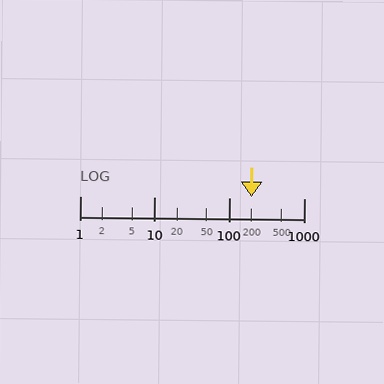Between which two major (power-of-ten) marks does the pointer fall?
The pointer is between 100 and 1000.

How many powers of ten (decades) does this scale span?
The scale spans 3 decades, from 1 to 1000.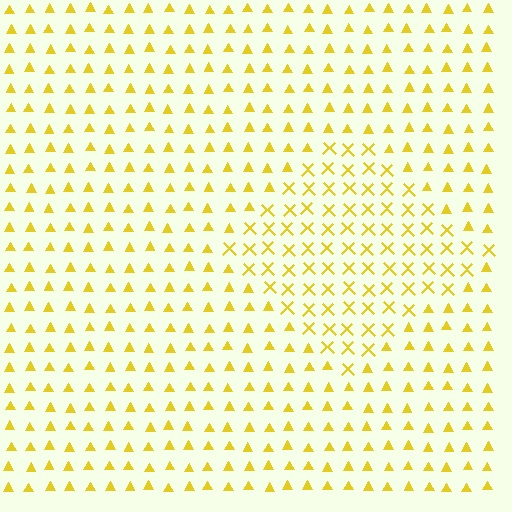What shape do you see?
I see a diamond.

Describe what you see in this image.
The image is filled with small yellow elements arranged in a uniform grid. A diamond-shaped region contains X marks, while the surrounding area contains triangles. The boundary is defined purely by the change in element shape.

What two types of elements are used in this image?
The image uses X marks inside the diamond region and triangles outside it.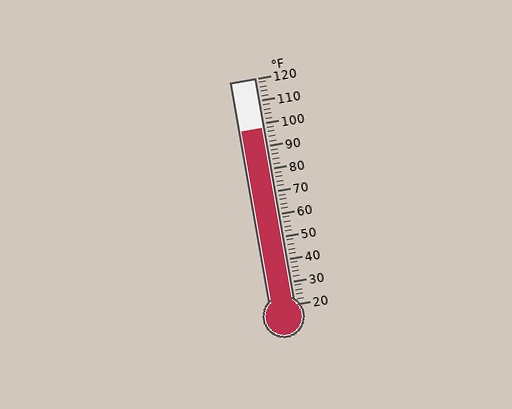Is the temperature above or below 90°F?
The temperature is above 90°F.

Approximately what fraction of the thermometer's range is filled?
The thermometer is filled to approximately 80% of its range.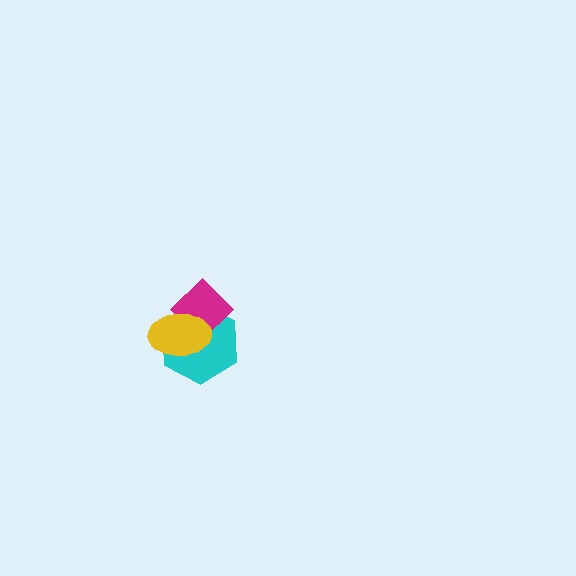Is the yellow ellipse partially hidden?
No, no other shape covers it.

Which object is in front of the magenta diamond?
The yellow ellipse is in front of the magenta diamond.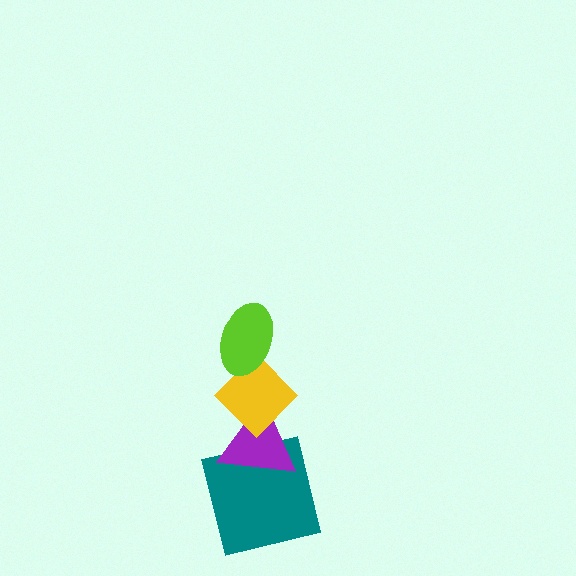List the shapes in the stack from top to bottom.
From top to bottom: the lime ellipse, the yellow diamond, the purple triangle, the teal square.